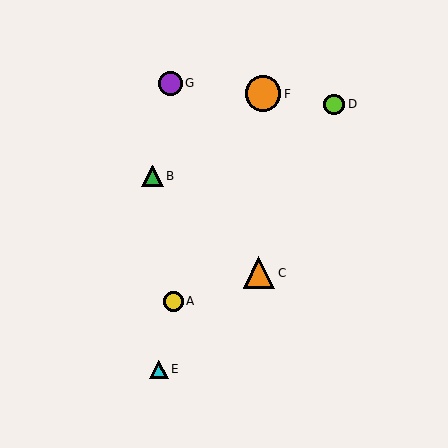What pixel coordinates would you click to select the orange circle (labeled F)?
Click at (263, 94) to select the orange circle F.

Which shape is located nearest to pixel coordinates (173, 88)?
The purple circle (labeled G) at (170, 83) is nearest to that location.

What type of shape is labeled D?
Shape D is a lime circle.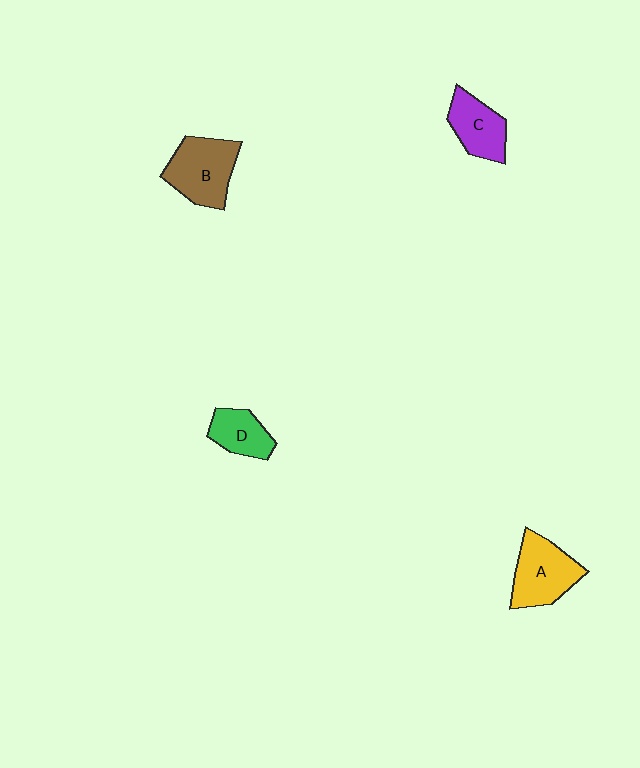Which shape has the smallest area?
Shape D (green).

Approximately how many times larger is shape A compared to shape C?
Approximately 1.3 times.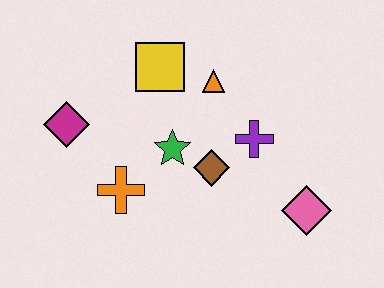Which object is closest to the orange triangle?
The yellow square is closest to the orange triangle.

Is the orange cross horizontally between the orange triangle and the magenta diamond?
Yes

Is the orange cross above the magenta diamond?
No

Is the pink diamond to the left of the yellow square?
No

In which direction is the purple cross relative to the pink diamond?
The purple cross is above the pink diamond.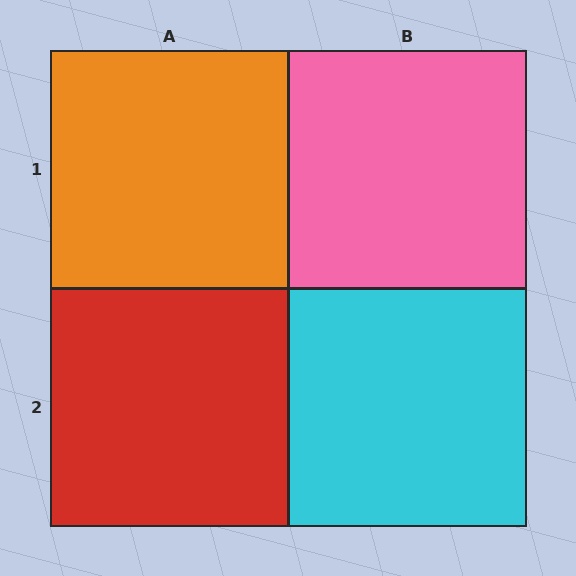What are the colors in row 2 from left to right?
Red, cyan.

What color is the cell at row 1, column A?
Orange.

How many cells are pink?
1 cell is pink.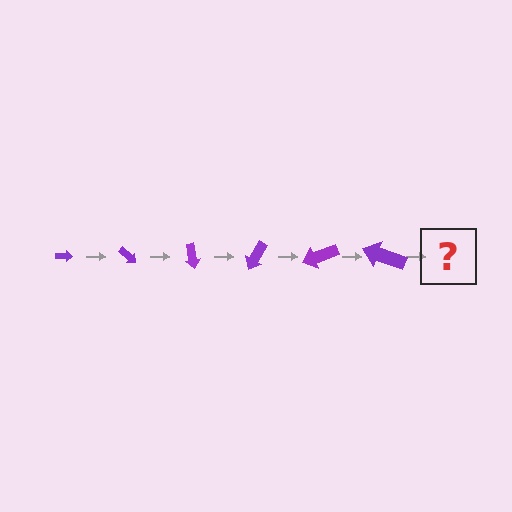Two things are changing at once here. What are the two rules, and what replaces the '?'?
The two rules are that the arrow grows larger each step and it rotates 40 degrees each step. The '?' should be an arrow, larger than the previous one and rotated 240 degrees from the start.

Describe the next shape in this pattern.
It should be an arrow, larger than the previous one and rotated 240 degrees from the start.